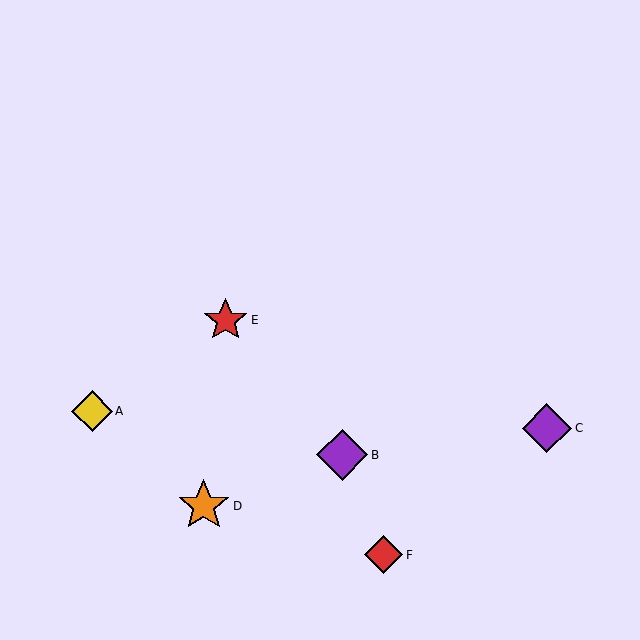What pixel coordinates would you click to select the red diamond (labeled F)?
Click at (383, 555) to select the red diamond F.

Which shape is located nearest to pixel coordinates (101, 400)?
The yellow diamond (labeled A) at (92, 411) is nearest to that location.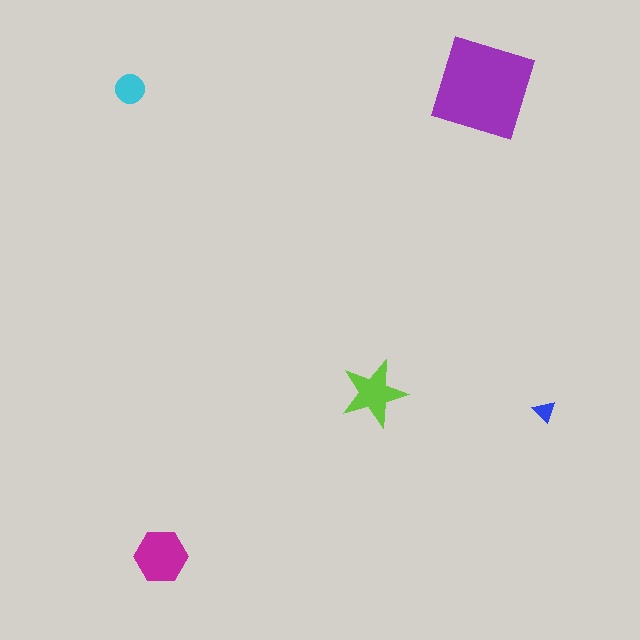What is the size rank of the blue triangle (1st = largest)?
5th.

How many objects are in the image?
There are 5 objects in the image.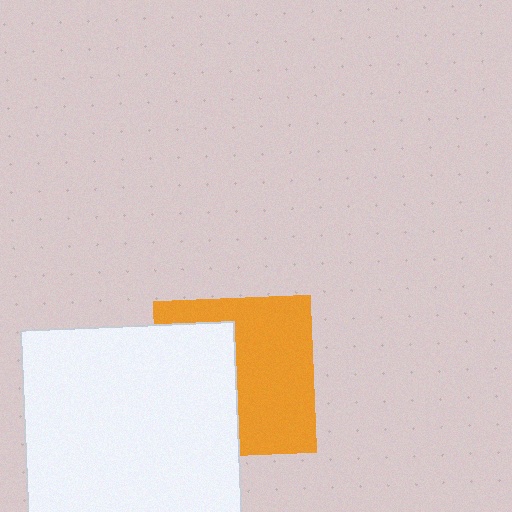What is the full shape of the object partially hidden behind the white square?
The partially hidden object is an orange square.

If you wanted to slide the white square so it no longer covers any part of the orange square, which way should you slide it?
Slide it left — that is the most direct way to separate the two shapes.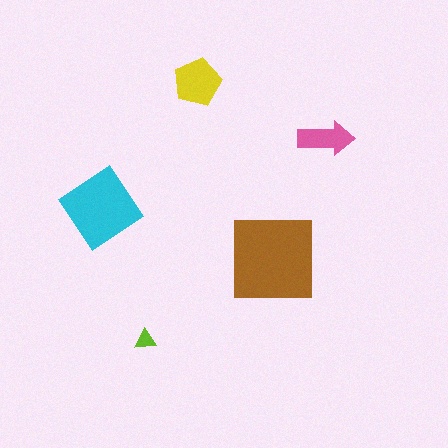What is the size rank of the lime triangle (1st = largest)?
5th.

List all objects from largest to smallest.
The brown square, the cyan diamond, the yellow pentagon, the pink arrow, the lime triangle.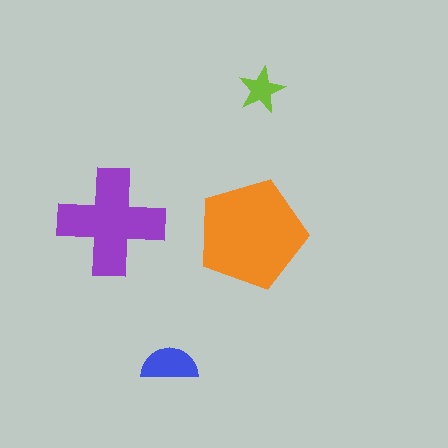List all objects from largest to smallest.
The orange pentagon, the purple cross, the blue semicircle, the lime star.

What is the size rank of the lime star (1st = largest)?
4th.